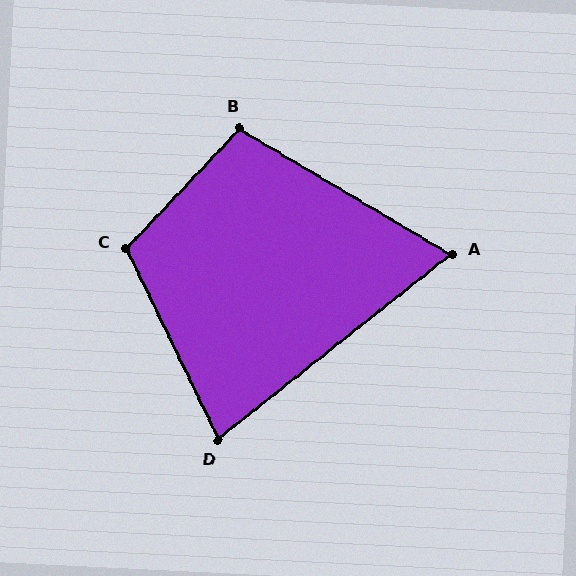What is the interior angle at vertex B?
Approximately 103 degrees (obtuse).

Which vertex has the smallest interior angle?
A, at approximately 69 degrees.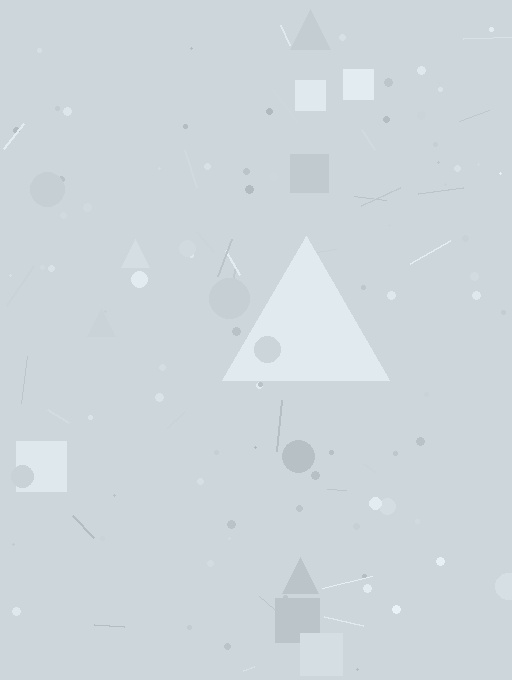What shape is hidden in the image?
A triangle is hidden in the image.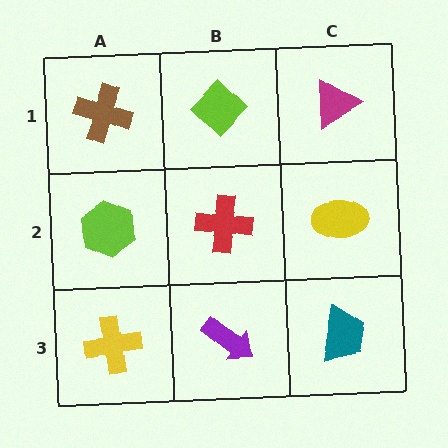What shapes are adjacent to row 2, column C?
A magenta triangle (row 1, column C), a teal trapezoid (row 3, column C), a red cross (row 2, column B).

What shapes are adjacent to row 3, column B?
A red cross (row 2, column B), a yellow cross (row 3, column A), a teal trapezoid (row 3, column C).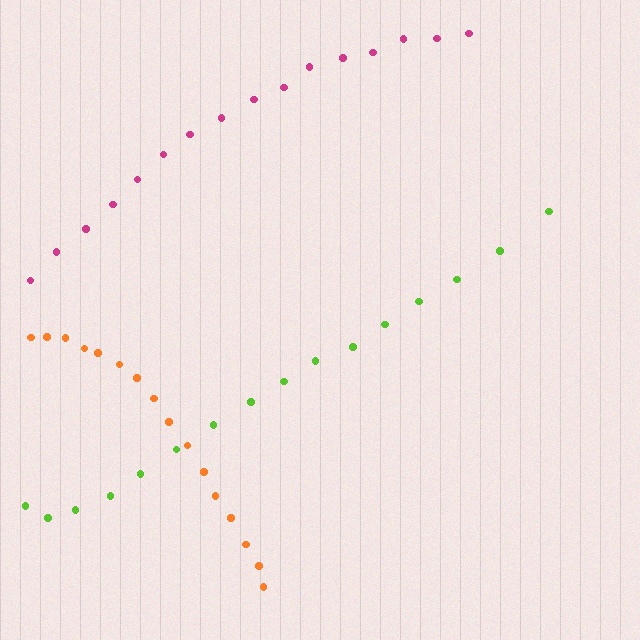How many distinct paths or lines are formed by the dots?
There are 3 distinct paths.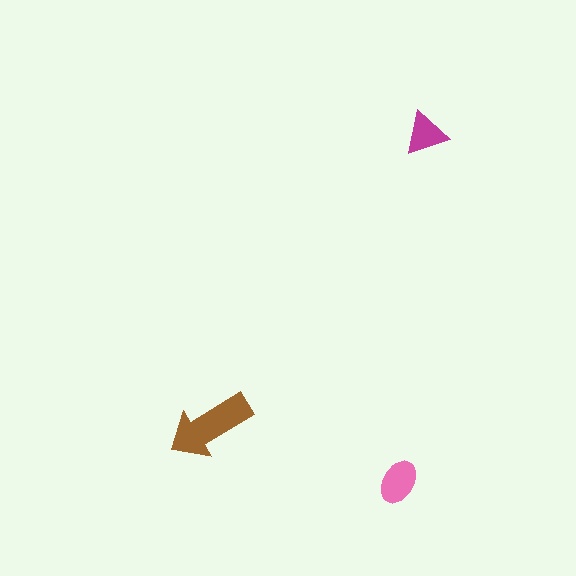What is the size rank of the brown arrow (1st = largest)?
1st.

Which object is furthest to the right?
The magenta triangle is rightmost.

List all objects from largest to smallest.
The brown arrow, the pink ellipse, the magenta triangle.